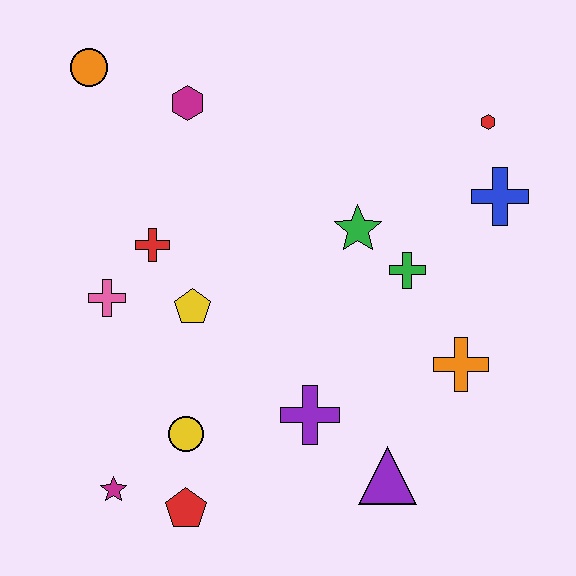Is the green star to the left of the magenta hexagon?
No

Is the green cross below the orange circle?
Yes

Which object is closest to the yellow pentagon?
The red cross is closest to the yellow pentagon.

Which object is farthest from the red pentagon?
The red hexagon is farthest from the red pentagon.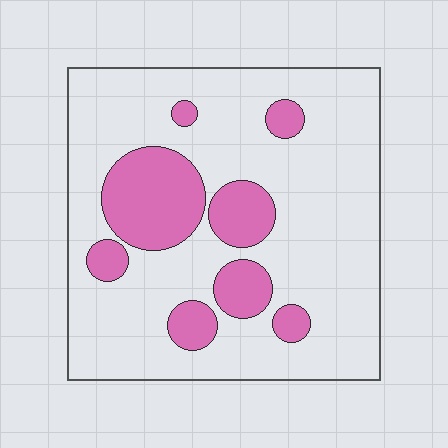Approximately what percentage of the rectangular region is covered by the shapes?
Approximately 20%.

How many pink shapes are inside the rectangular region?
8.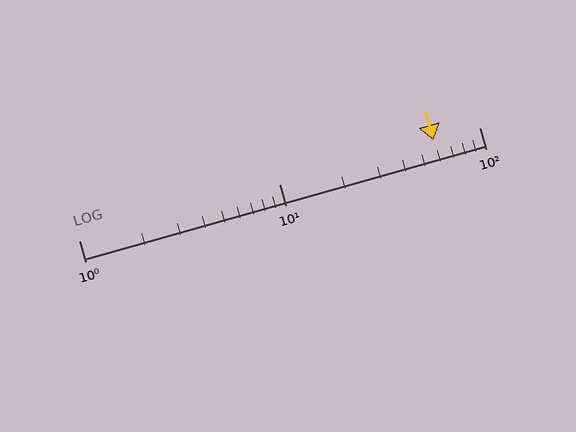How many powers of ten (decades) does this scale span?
The scale spans 2 decades, from 1 to 100.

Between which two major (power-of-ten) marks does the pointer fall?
The pointer is between 10 and 100.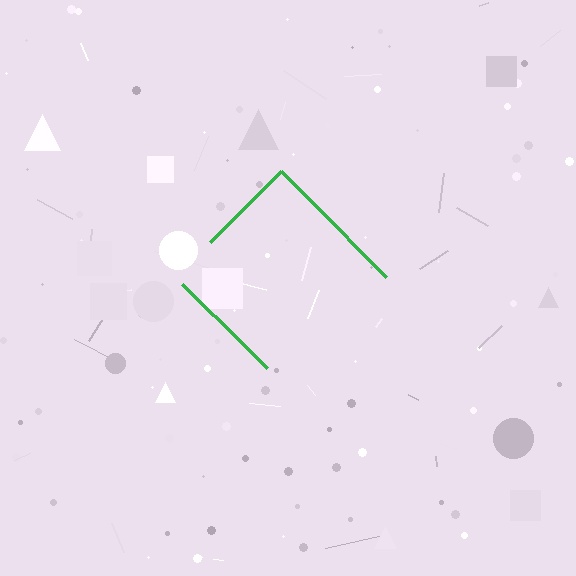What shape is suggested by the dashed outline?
The dashed outline suggests a diamond.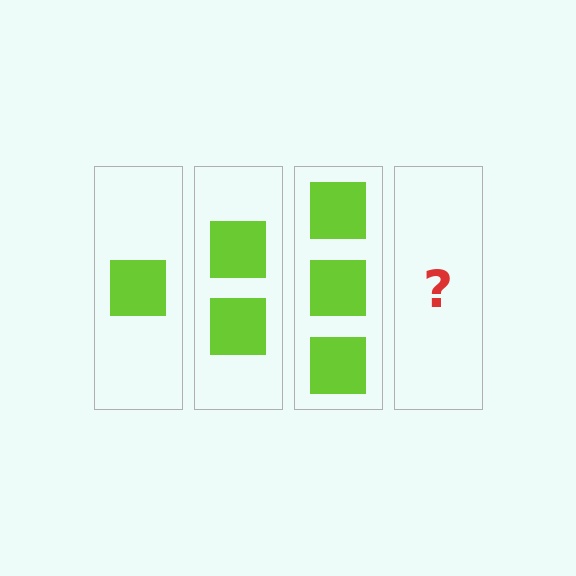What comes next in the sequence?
The next element should be 4 squares.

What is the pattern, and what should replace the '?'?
The pattern is that each step adds one more square. The '?' should be 4 squares.